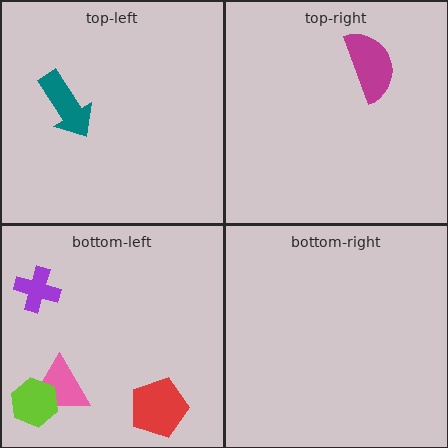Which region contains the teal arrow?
The top-left region.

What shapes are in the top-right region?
The magenta semicircle.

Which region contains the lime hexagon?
The bottom-left region.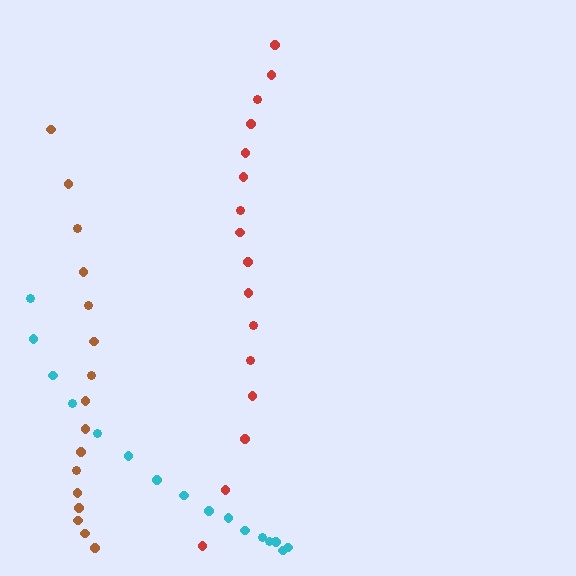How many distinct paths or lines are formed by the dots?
There are 3 distinct paths.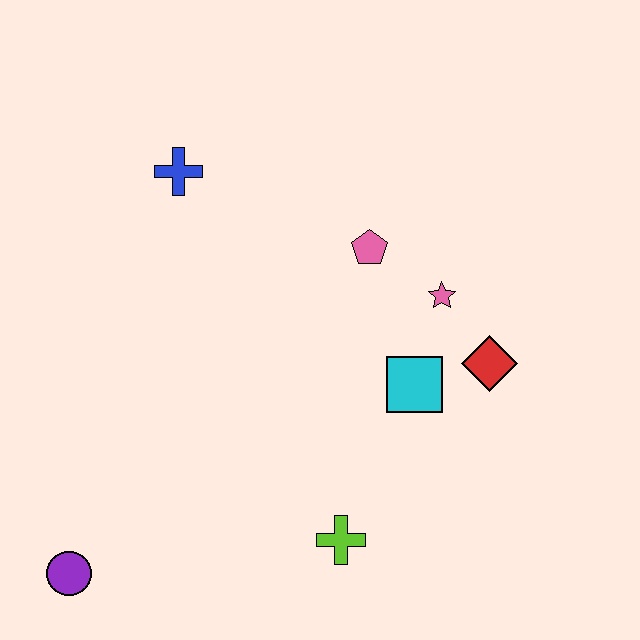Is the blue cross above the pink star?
Yes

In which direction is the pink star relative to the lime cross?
The pink star is above the lime cross.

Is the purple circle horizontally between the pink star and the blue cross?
No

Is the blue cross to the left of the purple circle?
No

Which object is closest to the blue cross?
The pink pentagon is closest to the blue cross.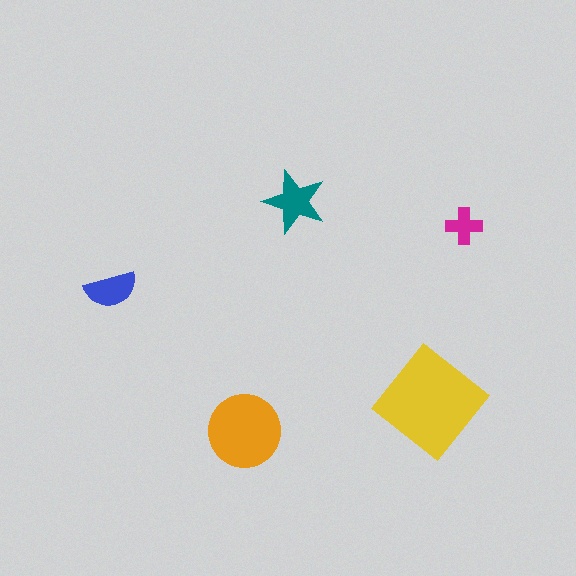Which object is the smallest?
The magenta cross.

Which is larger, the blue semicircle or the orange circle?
The orange circle.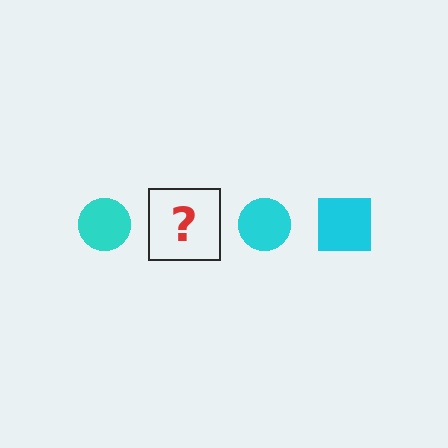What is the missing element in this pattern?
The missing element is a cyan square.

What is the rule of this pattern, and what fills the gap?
The rule is that the pattern cycles through circle, square shapes in cyan. The gap should be filled with a cyan square.